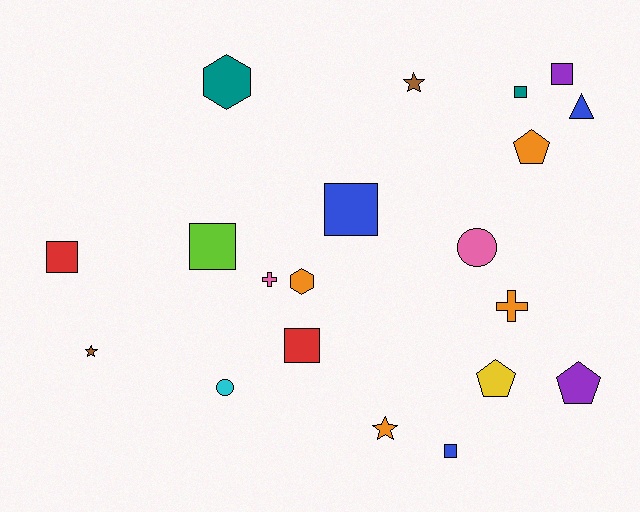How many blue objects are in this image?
There are 3 blue objects.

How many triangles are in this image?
There is 1 triangle.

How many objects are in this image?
There are 20 objects.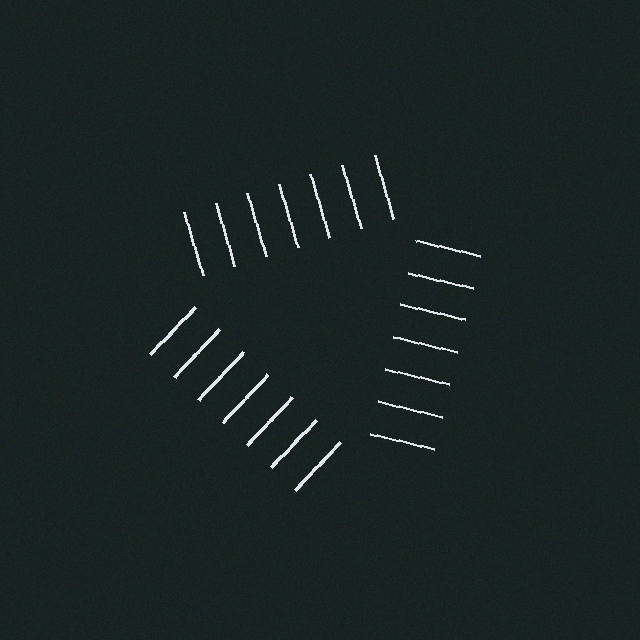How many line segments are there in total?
21 — 7 along each of the 3 edges.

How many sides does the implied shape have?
3 sides — the line-ends trace a triangle.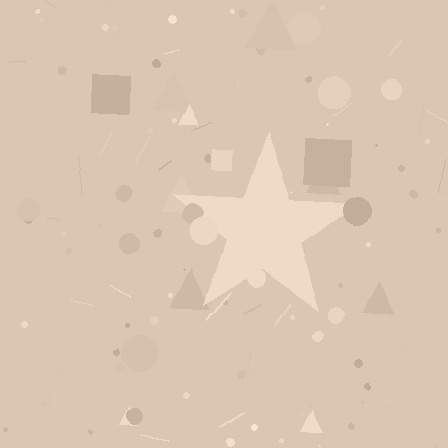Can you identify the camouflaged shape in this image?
The camouflaged shape is a star.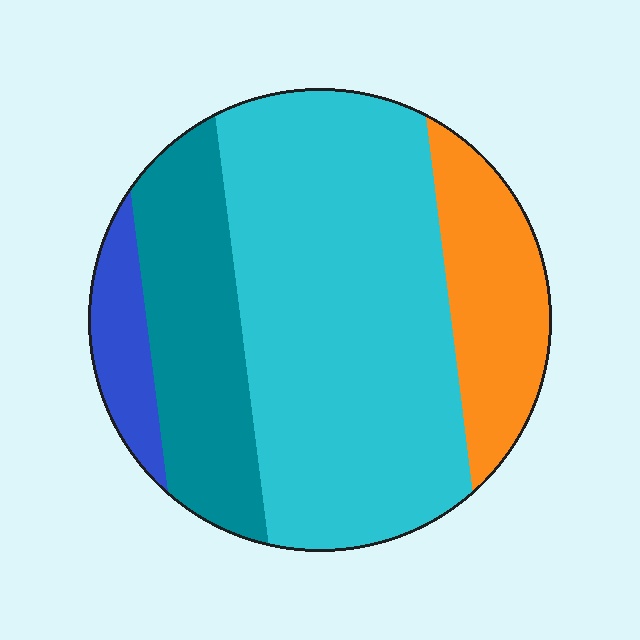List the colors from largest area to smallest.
From largest to smallest: cyan, teal, orange, blue.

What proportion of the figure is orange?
Orange covers around 15% of the figure.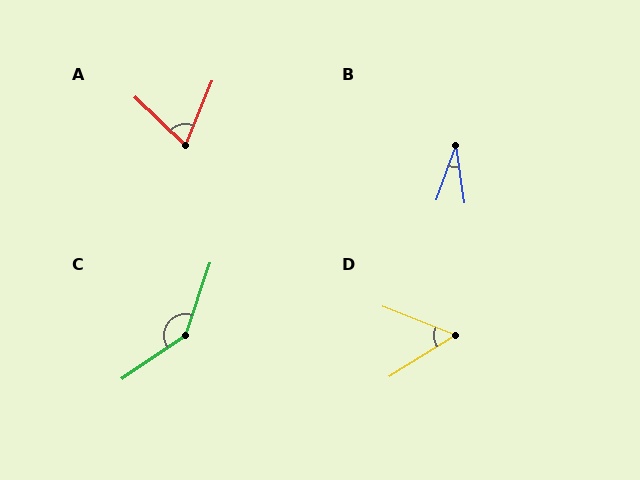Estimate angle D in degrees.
Approximately 54 degrees.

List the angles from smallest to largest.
B (29°), D (54°), A (68°), C (143°).